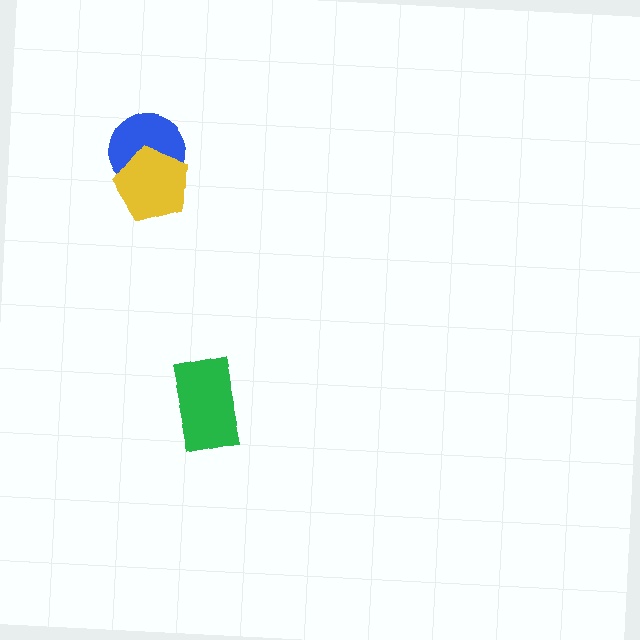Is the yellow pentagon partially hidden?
No, no other shape covers it.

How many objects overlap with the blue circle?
1 object overlaps with the blue circle.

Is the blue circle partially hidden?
Yes, it is partially covered by another shape.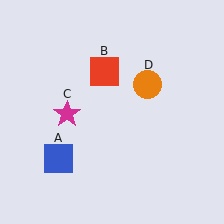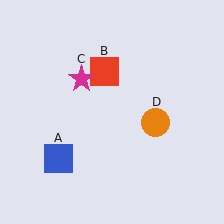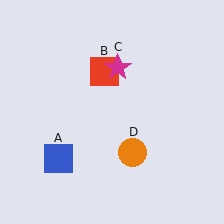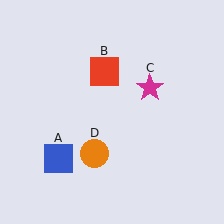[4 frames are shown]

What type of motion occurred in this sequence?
The magenta star (object C), orange circle (object D) rotated clockwise around the center of the scene.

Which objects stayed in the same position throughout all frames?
Blue square (object A) and red square (object B) remained stationary.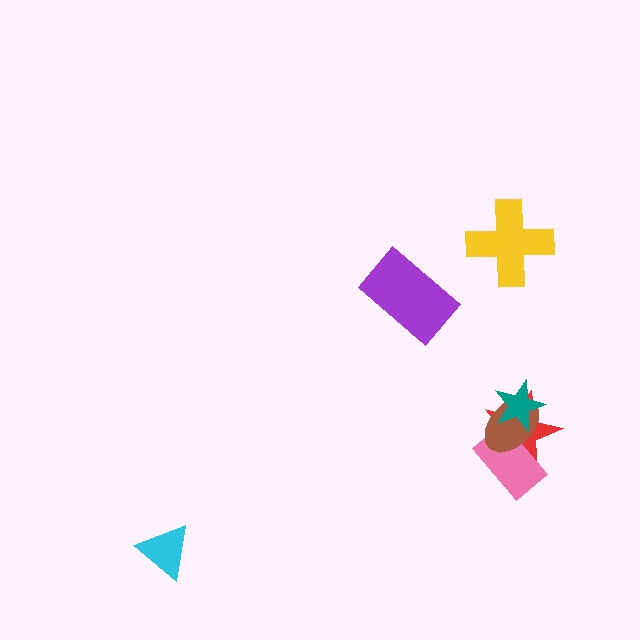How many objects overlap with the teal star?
2 objects overlap with the teal star.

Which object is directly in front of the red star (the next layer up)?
The pink rectangle is directly in front of the red star.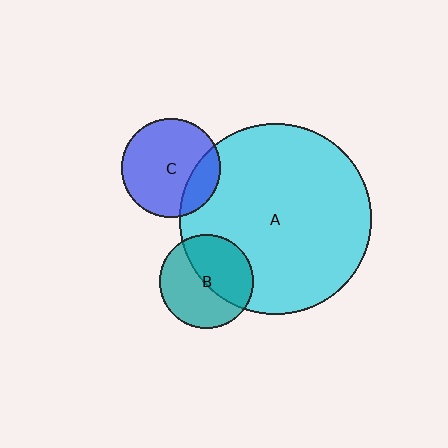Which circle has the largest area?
Circle A (cyan).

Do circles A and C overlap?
Yes.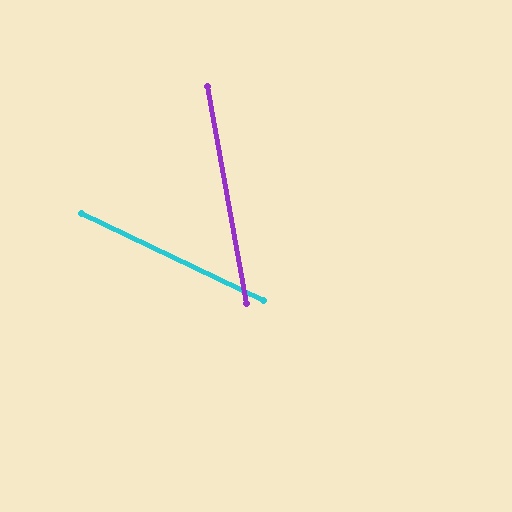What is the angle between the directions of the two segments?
Approximately 54 degrees.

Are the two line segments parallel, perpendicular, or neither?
Neither parallel nor perpendicular — they differ by about 54°.